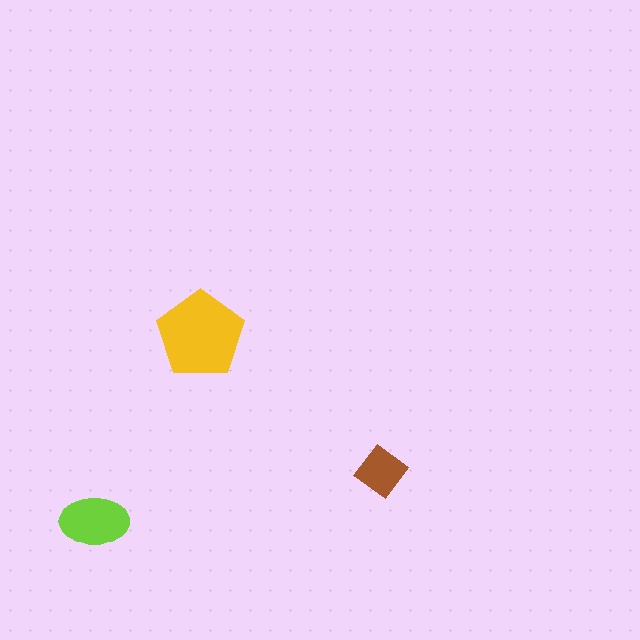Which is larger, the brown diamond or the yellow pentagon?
The yellow pentagon.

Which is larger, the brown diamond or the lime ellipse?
The lime ellipse.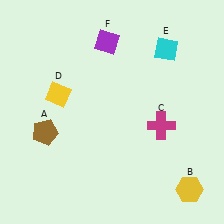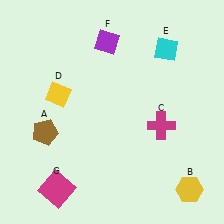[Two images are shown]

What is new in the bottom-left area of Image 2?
A magenta square (G) was added in the bottom-left area of Image 2.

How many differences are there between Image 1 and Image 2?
There is 1 difference between the two images.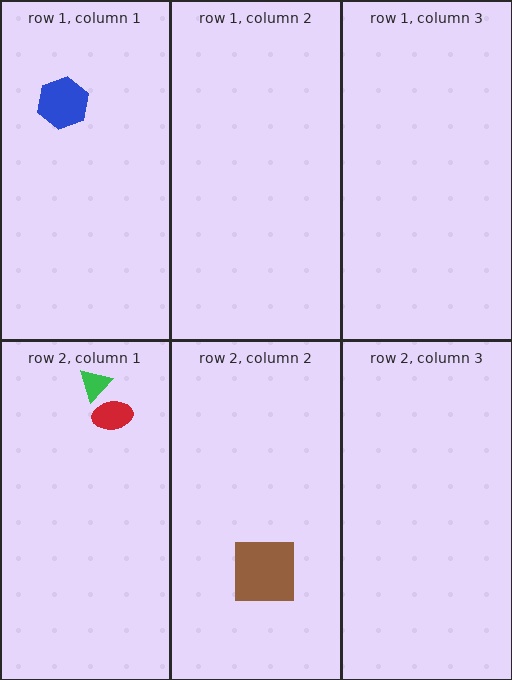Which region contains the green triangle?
The row 2, column 1 region.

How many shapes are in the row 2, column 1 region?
2.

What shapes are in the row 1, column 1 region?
The blue hexagon.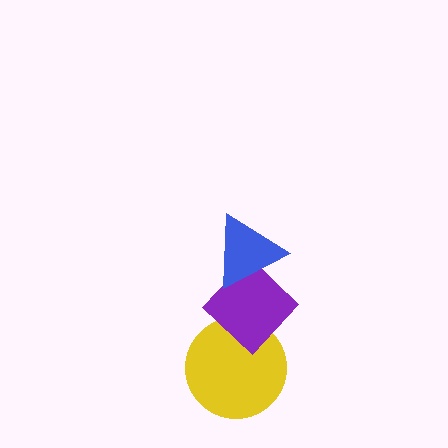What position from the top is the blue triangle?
The blue triangle is 1st from the top.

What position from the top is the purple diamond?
The purple diamond is 2nd from the top.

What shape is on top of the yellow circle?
The purple diamond is on top of the yellow circle.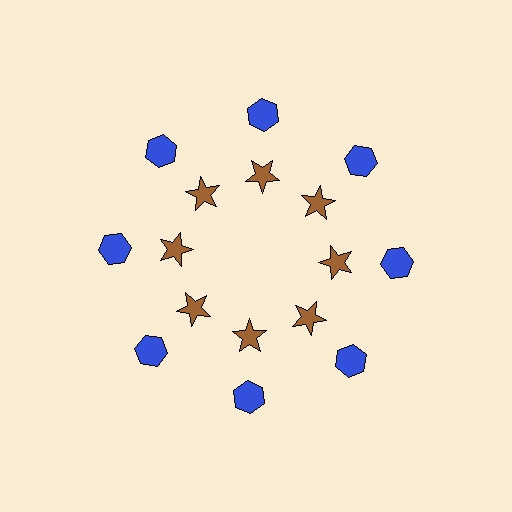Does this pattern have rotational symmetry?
Yes, this pattern has 8-fold rotational symmetry. It looks the same after rotating 45 degrees around the center.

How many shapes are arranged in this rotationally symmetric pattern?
There are 16 shapes, arranged in 8 groups of 2.